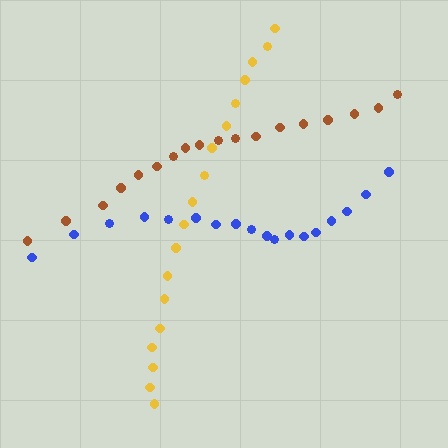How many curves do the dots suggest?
There are 3 distinct paths.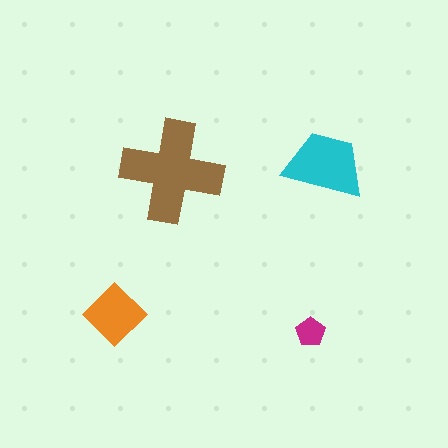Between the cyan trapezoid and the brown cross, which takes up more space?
The brown cross.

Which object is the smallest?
The magenta pentagon.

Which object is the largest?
The brown cross.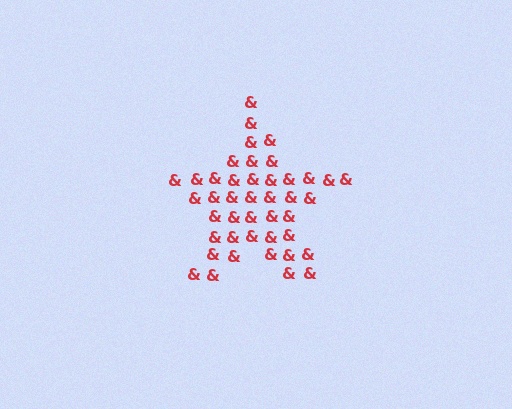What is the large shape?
The large shape is a star.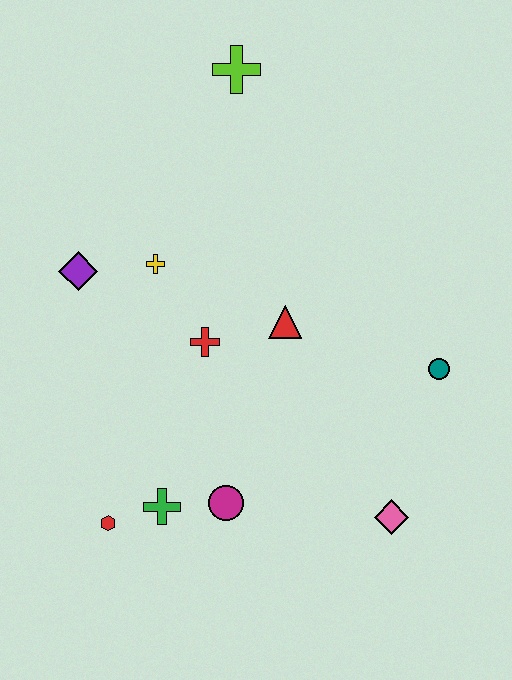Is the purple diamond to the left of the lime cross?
Yes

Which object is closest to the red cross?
The red triangle is closest to the red cross.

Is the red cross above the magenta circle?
Yes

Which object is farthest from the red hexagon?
The lime cross is farthest from the red hexagon.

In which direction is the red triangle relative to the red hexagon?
The red triangle is above the red hexagon.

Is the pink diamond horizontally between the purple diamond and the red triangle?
No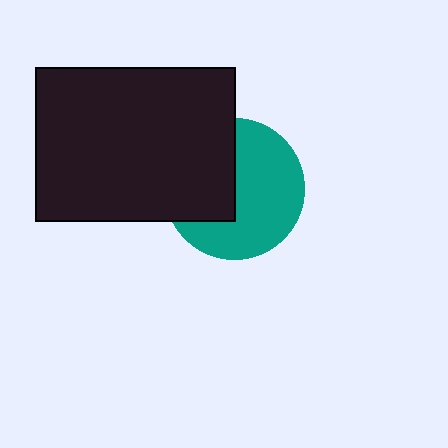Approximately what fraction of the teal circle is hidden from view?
Roughly 40% of the teal circle is hidden behind the black rectangle.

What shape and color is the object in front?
The object in front is a black rectangle.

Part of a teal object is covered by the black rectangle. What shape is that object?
It is a circle.